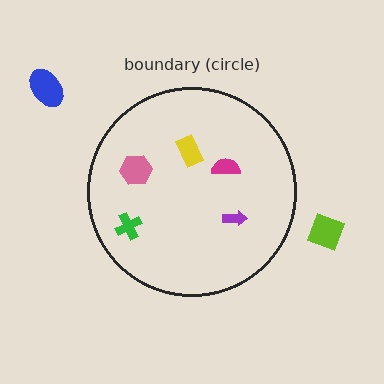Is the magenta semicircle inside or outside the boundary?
Inside.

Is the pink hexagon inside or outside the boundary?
Inside.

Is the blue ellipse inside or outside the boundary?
Outside.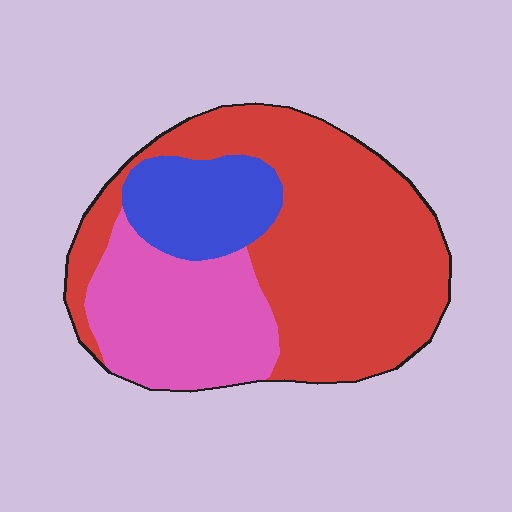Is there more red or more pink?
Red.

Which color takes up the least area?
Blue, at roughly 15%.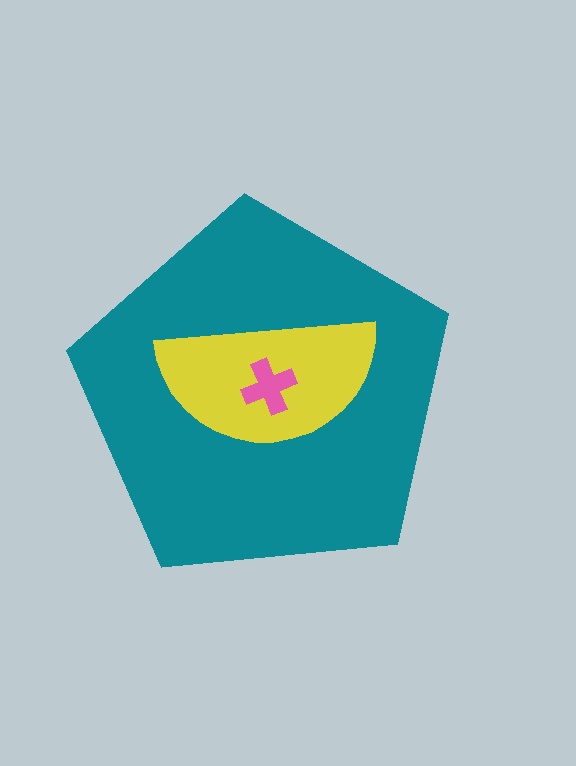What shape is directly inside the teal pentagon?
The yellow semicircle.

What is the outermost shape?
The teal pentagon.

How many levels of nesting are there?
3.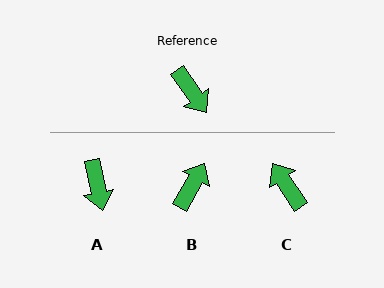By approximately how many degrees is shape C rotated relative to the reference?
Approximately 178 degrees counter-clockwise.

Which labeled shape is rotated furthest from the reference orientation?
C, about 178 degrees away.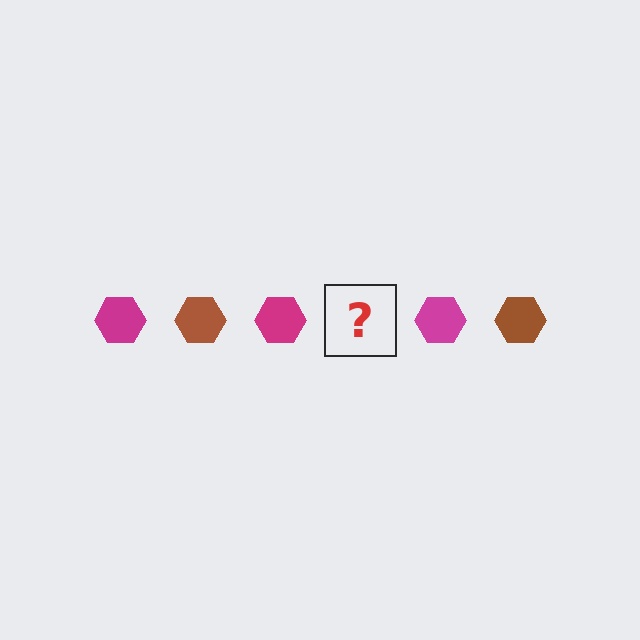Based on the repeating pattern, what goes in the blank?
The blank should be a brown hexagon.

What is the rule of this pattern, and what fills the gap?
The rule is that the pattern cycles through magenta, brown hexagons. The gap should be filled with a brown hexagon.